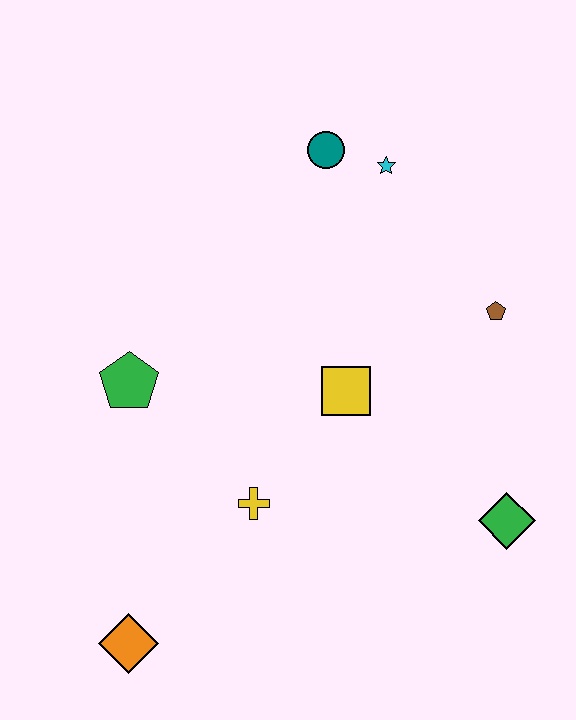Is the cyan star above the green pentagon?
Yes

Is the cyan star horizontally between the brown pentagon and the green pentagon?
Yes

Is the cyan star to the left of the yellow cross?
No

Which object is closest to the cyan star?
The teal circle is closest to the cyan star.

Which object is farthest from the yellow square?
The orange diamond is farthest from the yellow square.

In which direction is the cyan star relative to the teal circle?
The cyan star is to the right of the teal circle.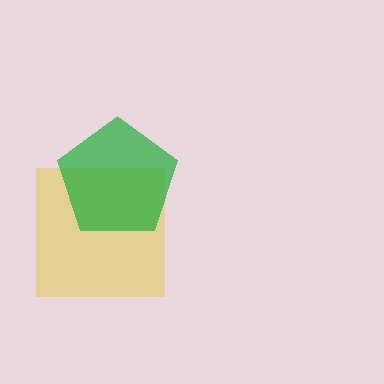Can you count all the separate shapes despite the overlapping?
Yes, there are 2 separate shapes.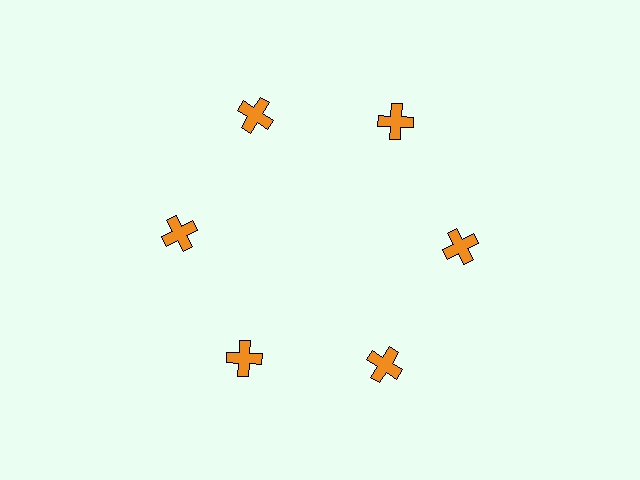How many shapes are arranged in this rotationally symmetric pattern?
There are 6 shapes, arranged in 6 groups of 1.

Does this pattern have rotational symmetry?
Yes, this pattern has 6-fold rotational symmetry. It looks the same after rotating 60 degrees around the center.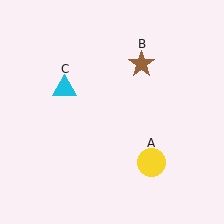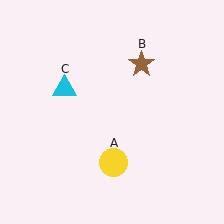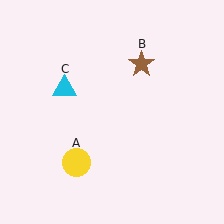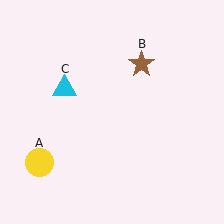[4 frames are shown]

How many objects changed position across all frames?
1 object changed position: yellow circle (object A).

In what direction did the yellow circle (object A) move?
The yellow circle (object A) moved left.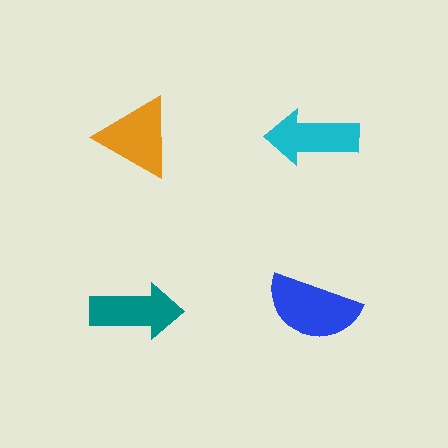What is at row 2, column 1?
A teal arrow.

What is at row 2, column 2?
A blue semicircle.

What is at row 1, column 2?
A cyan arrow.